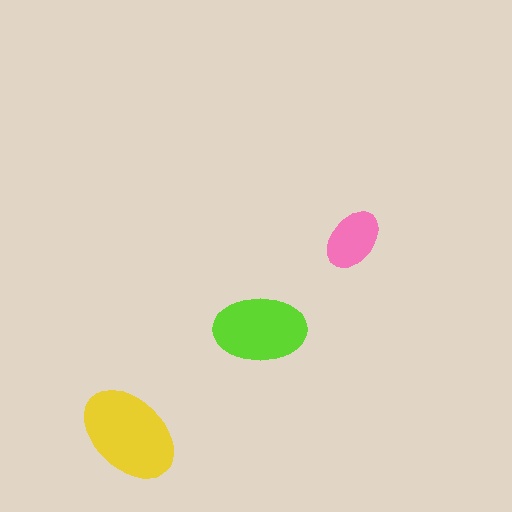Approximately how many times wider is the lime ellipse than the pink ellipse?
About 1.5 times wider.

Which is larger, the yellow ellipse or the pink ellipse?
The yellow one.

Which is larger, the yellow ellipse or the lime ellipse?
The yellow one.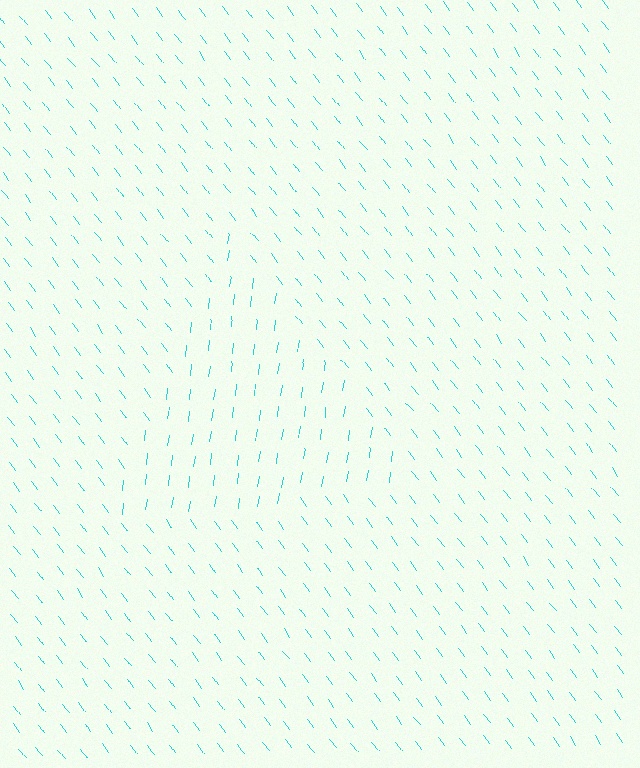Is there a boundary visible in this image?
Yes, there is a texture boundary formed by a change in line orientation.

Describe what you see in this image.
The image is filled with small cyan line segments. A triangle region in the image has lines oriented differently from the surrounding lines, creating a visible texture boundary.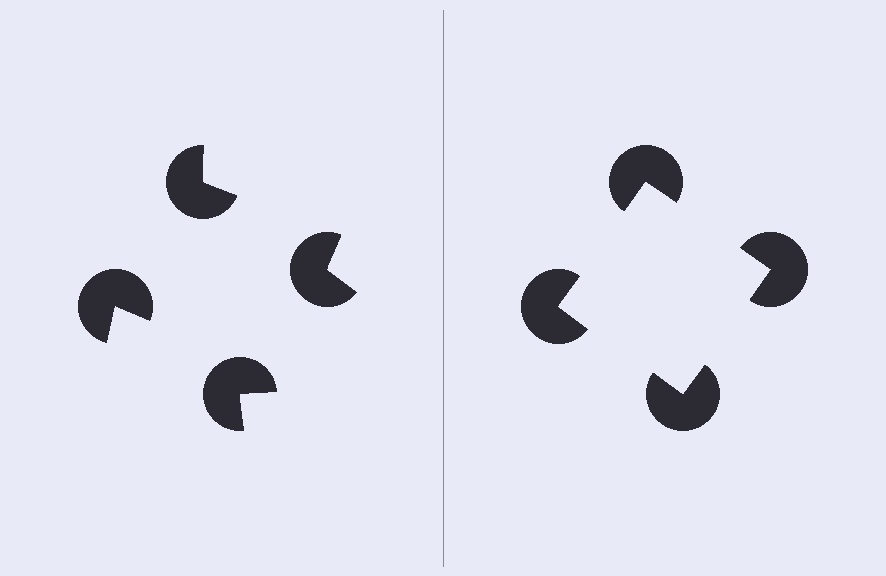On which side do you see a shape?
An illusory square appears on the right side. On the left side the wedge cuts are rotated, so no coherent shape forms.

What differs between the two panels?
The pac-man discs are positioned identically on both sides; only the wedge orientations differ. On the right they align to a square; on the left they are misaligned.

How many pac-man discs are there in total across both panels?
8 — 4 on each side.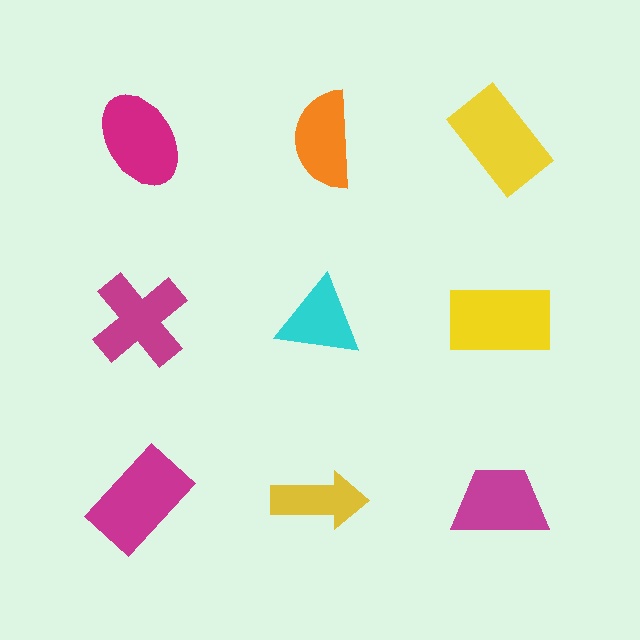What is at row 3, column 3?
A magenta trapezoid.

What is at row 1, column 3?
A yellow rectangle.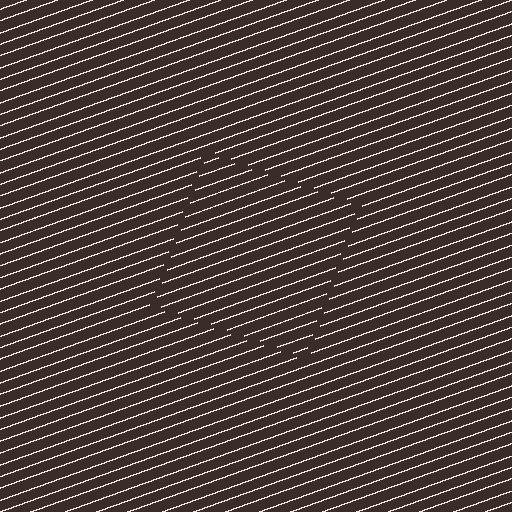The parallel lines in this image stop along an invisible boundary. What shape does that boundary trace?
An illusory square. The interior of the shape contains the same grating, shifted by half a period — the contour is defined by the phase discontinuity where line-ends from the inner and outer gratings abut.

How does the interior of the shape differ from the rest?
The interior of the shape contains the same grating, shifted by half a period — the contour is defined by the phase discontinuity where line-ends from the inner and outer gratings abut.